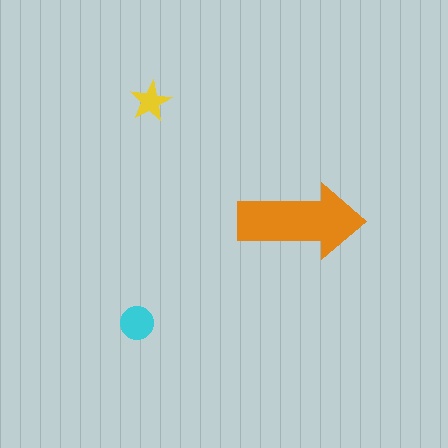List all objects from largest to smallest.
The orange arrow, the cyan circle, the yellow star.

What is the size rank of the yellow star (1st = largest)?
3rd.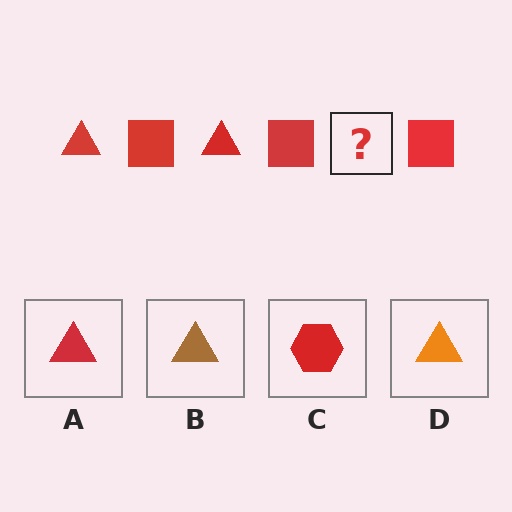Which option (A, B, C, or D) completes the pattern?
A.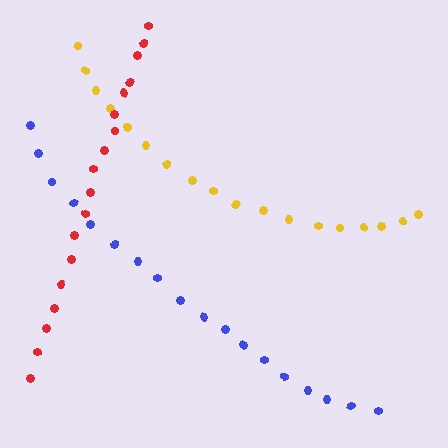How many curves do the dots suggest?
There are 3 distinct paths.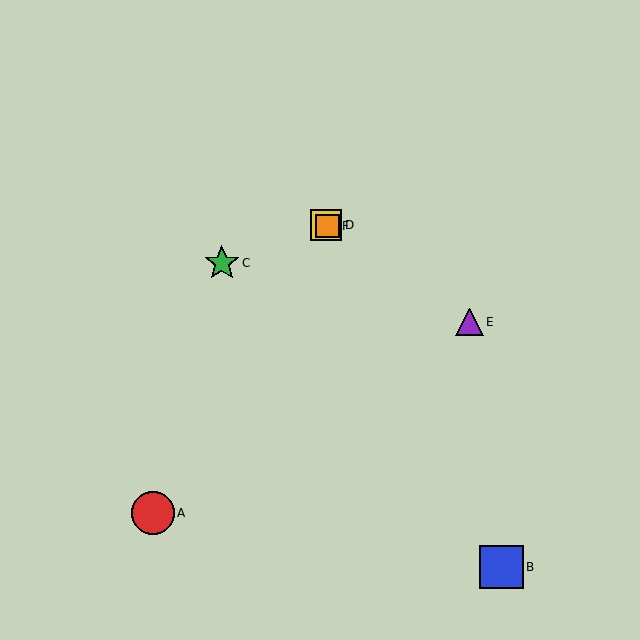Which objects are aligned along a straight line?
Objects D, E, F are aligned along a straight line.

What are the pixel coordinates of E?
Object E is at (469, 322).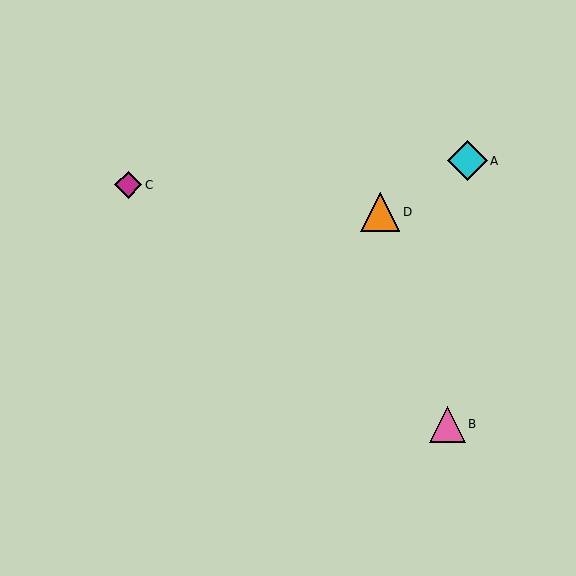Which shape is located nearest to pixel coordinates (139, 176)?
The magenta diamond (labeled C) at (128, 185) is nearest to that location.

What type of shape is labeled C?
Shape C is a magenta diamond.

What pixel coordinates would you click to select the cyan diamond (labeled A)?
Click at (467, 161) to select the cyan diamond A.